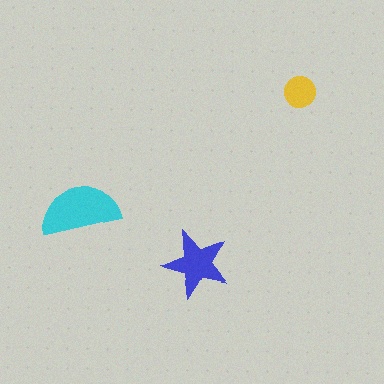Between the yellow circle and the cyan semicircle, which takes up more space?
The cyan semicircle.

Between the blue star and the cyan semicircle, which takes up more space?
The cyan semicircle.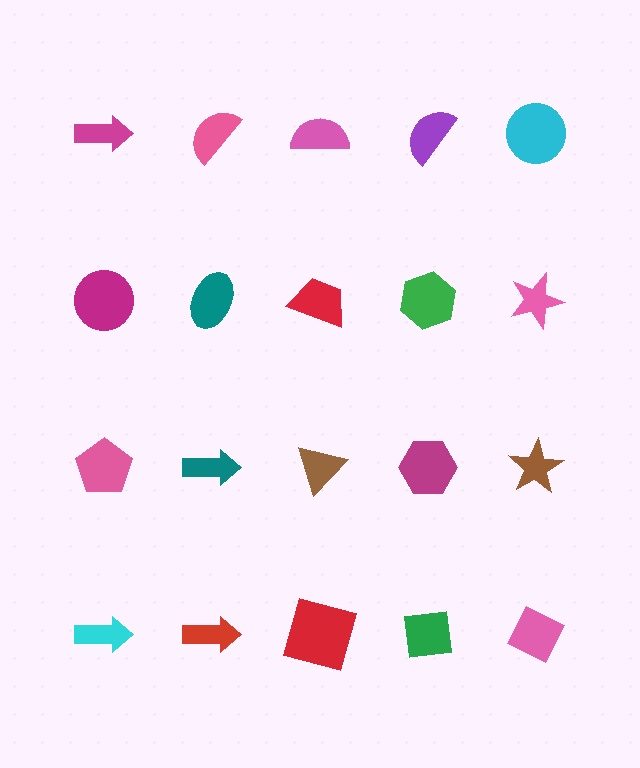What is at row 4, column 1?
A cyan arrow.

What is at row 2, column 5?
A pink star.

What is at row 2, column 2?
A teal ellipse.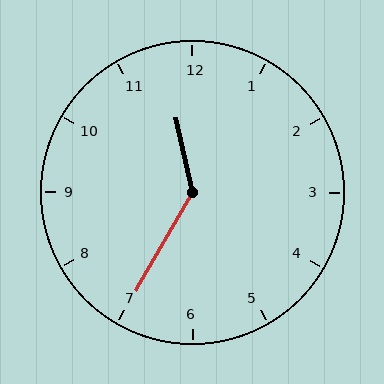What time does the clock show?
11:35.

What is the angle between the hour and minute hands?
Approximately 138 degrees.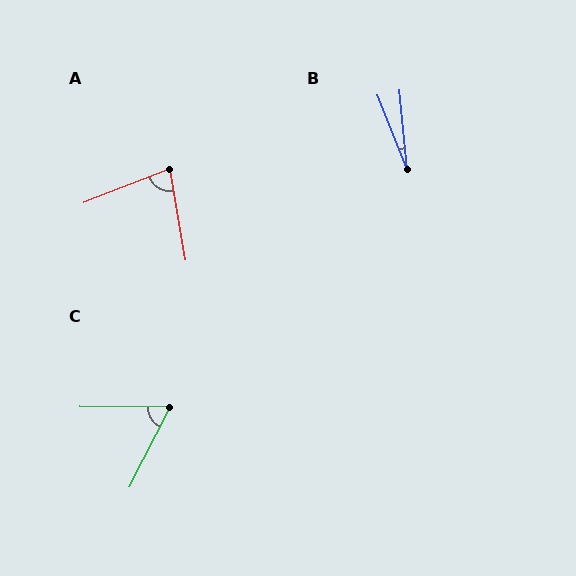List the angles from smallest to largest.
B (16°), C (63°), A (78°).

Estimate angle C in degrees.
Approximately 63 degrees.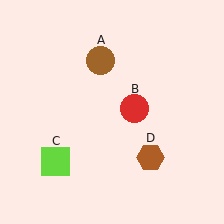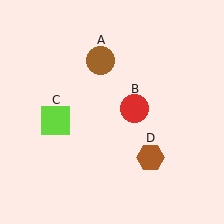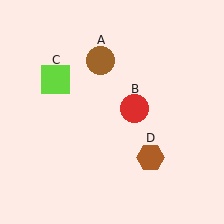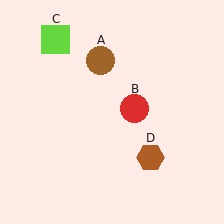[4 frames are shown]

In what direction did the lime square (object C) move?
The lime square (object C) moved up.